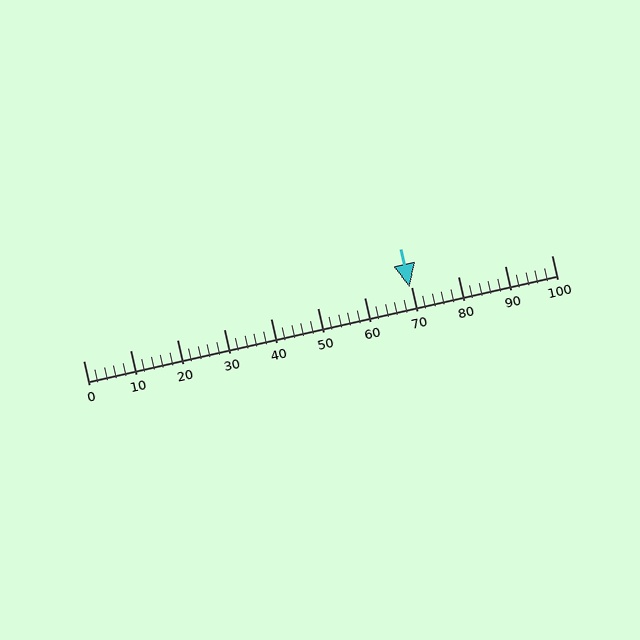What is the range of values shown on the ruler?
The ruler shows values from 0 to 100.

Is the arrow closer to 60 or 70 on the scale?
The arrow is closer to 70.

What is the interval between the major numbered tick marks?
The major tick marks are spaced 10 units apart.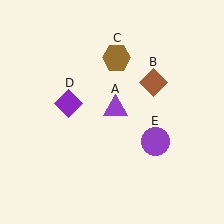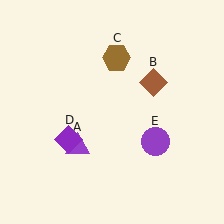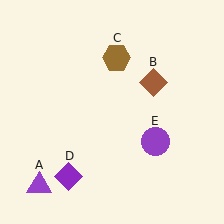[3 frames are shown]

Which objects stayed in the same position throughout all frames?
Brown diamond (object B) and brown hexagon (object C) and purple circle (object E) remained stationary.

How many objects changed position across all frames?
2 objects changed position: purple triangle (object A), purple diamond (object D).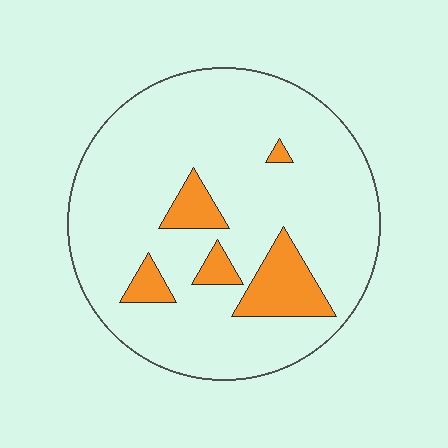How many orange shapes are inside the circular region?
5.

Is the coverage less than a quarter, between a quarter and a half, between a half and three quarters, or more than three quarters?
Less than a quarter.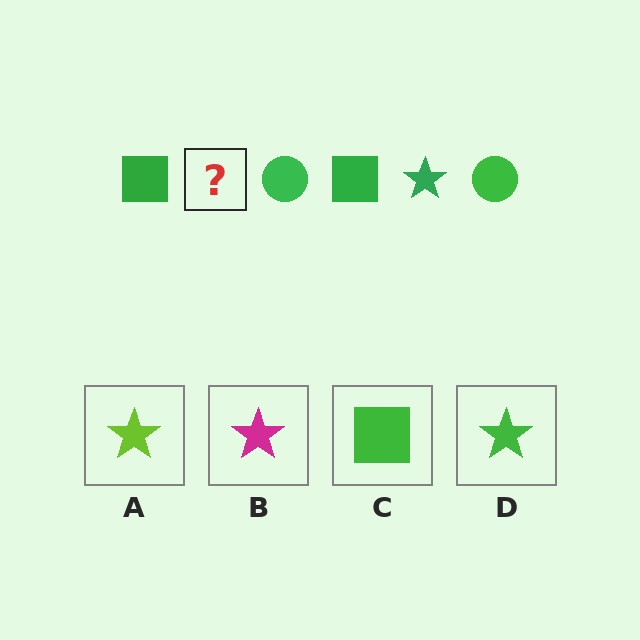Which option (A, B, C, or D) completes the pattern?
D.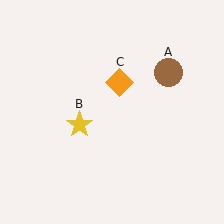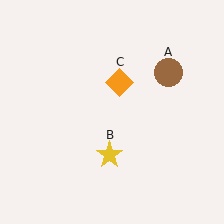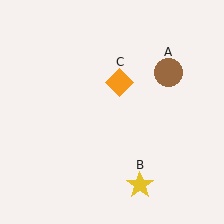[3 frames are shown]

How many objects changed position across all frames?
1 object changed position: yellow star (object B).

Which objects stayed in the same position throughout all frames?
Brown circle (object A) and orange diamond (object C) remained stationary.